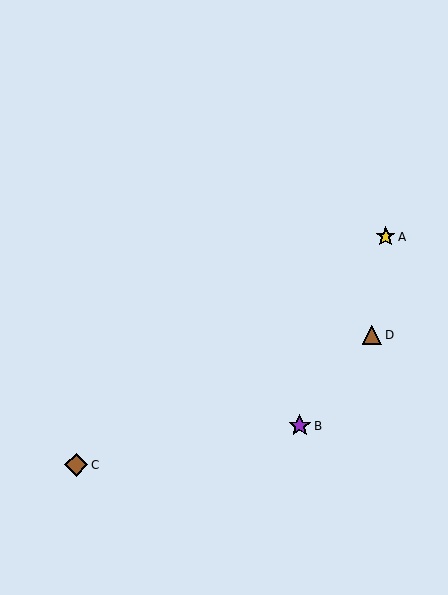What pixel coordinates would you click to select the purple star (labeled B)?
Click at (300, 426) to select the purple star B.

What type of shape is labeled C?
Shape C is a brown diamond.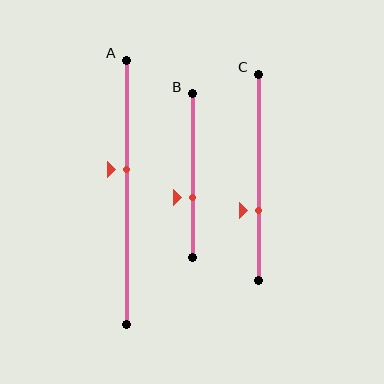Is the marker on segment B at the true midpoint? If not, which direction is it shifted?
No, the marker on segment B is shifted downward by about 13% of the segment length.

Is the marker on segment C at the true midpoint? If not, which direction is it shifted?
No, the marker on segment C is shifted downward by about 16% of the segment length.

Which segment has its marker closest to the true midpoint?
Segment A has its marker closest to the true midpoint.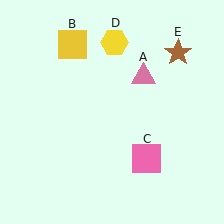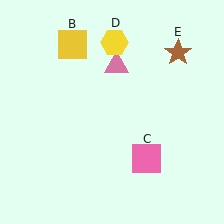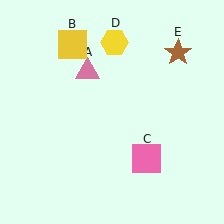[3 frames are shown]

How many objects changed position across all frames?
1 object changed position: pink triangle (object A).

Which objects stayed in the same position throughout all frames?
Yellow square (object B) and pink square (object C) and yellow hexagon (object D) and brown star (object E) remained stationary.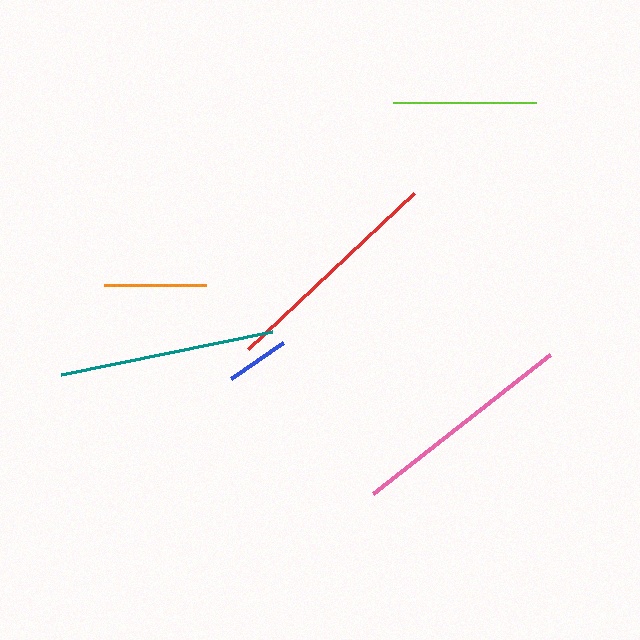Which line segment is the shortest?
The blue line is the shortest at approximately 63 pixels.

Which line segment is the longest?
The red line is the longest at approximately 228 pixels.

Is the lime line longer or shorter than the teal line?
The teal line is longer than the lime line.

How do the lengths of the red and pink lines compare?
The red and pink lines are approximately the same length.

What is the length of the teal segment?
The teal segment is approximately 216 pixels long.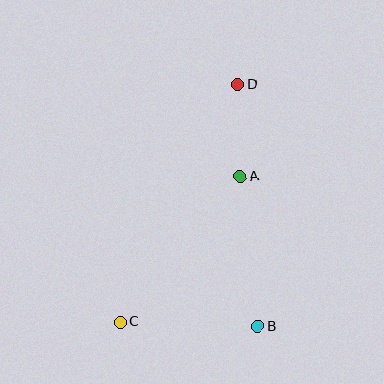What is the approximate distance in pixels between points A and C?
The distance between A and C is approximately 189 pixels.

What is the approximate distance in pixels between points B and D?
The distance between B and D is approximately 242 pixels.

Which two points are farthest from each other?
Points C and D are farthest from each other.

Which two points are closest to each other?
Points A and D are closest to each other.